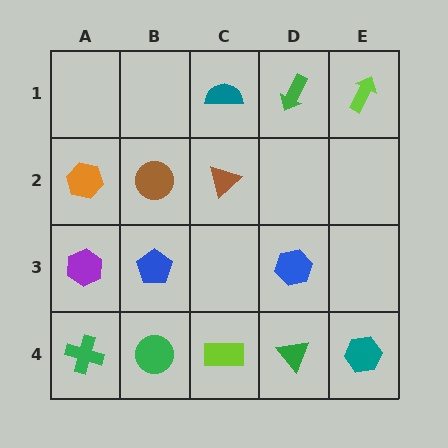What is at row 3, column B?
A blue pentagon.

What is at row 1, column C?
A teal semicircle.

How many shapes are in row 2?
3 shapes.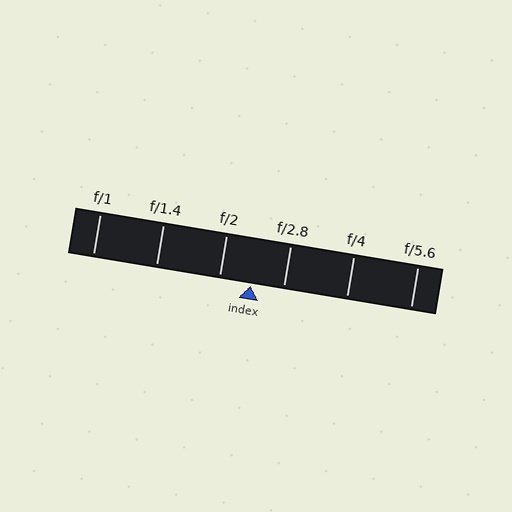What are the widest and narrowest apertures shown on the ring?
The widest aperture shown is f/1 and the narrowest is f/5.6.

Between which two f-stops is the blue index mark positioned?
The index mark is between f/2 and f/2.8.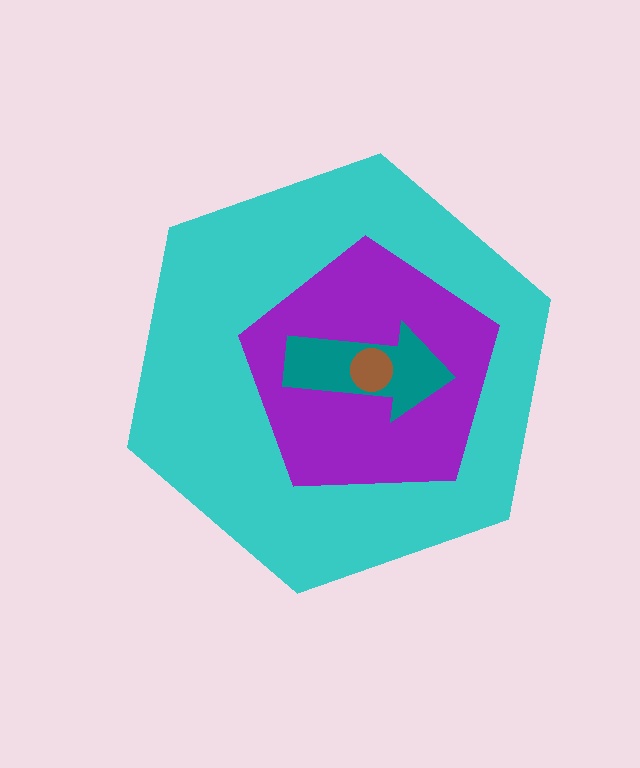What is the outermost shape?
The cyan hexagon.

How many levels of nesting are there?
4.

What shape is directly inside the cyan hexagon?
The purple pentagon.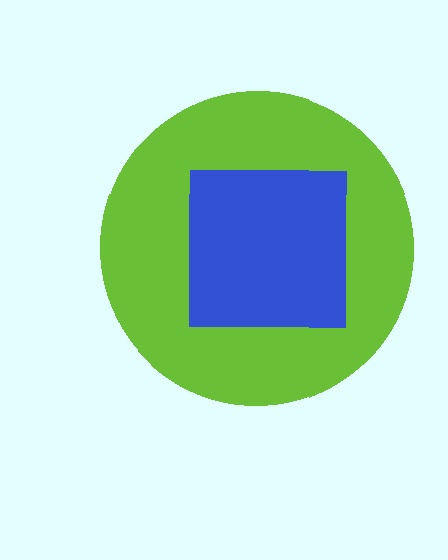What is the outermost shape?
The lime circle.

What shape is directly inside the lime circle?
The blue square.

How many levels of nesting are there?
2.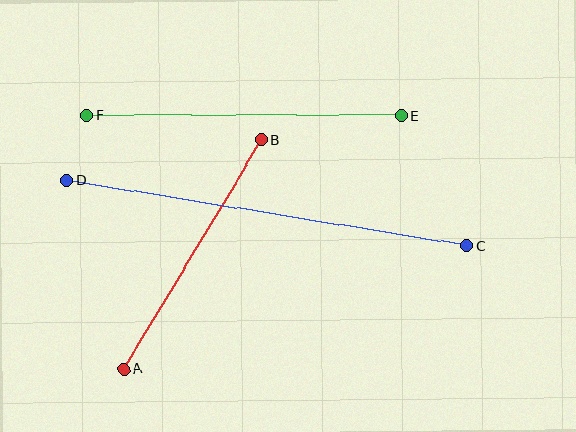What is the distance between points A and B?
The distance is approximately 267 pixels.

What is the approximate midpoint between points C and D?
The midpoint is at approximately (267, 213) pixels.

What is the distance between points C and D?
The distance is approximately 406 pixels.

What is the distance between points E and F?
The distance is approximately 314 pixels.